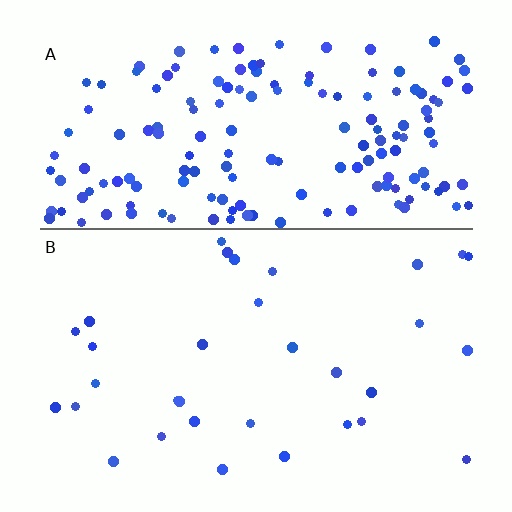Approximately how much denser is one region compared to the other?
Approximately 5.2× — region A over region B.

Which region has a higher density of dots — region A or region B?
A (the top).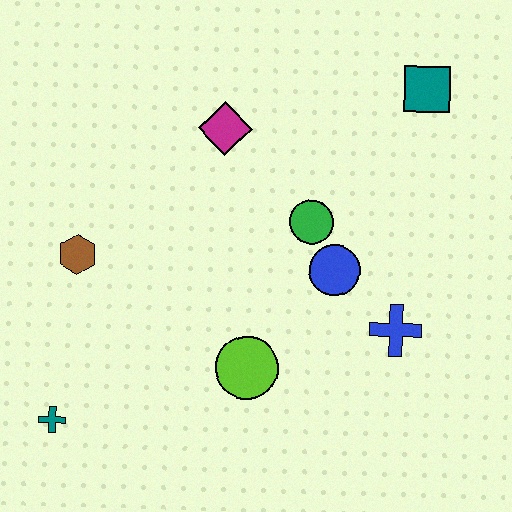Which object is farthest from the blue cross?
The teal cross is farthest from the blue cross.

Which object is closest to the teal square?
The green circle is closest to the teal square.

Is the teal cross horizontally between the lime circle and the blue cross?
No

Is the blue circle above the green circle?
No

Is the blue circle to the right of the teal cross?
Yes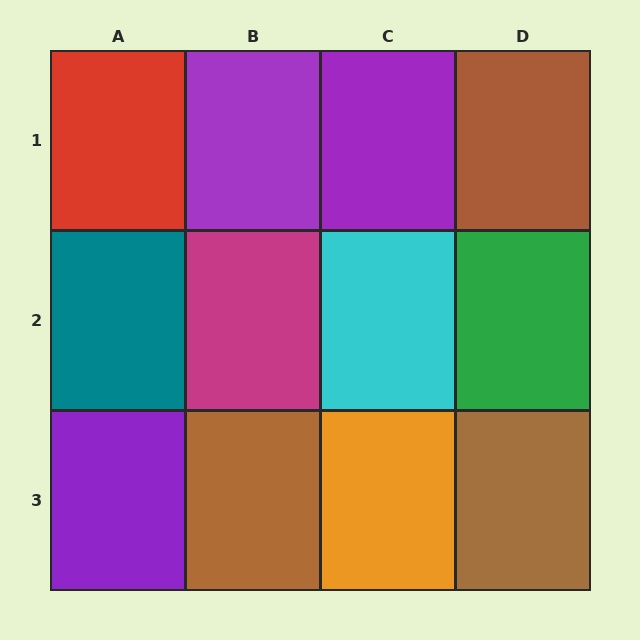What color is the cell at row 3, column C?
Orange.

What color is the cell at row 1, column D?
Brown.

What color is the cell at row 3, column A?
Purple.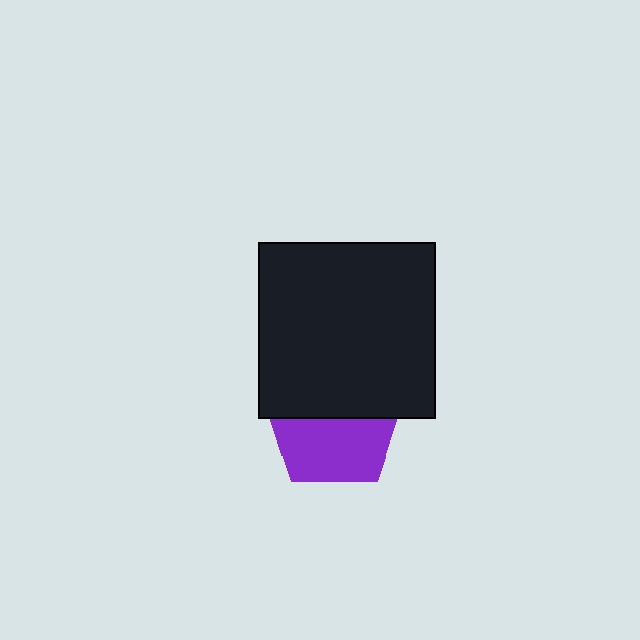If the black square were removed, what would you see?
You would see the complete purple pentagon.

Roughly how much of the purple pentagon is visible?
About half of it is visible (roughly 51%).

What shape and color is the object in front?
The object in front is a black square.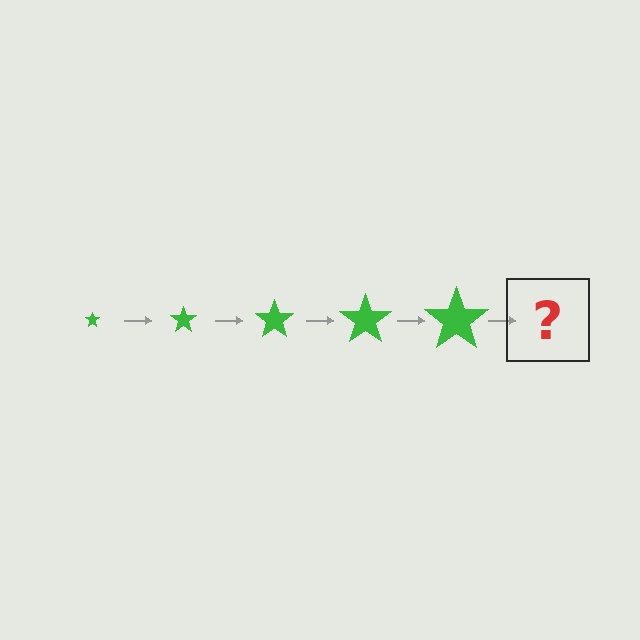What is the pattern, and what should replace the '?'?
The pattern is that the star gets progressively larger each step. The '?' should be a green star, larger than the previous one.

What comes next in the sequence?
The next element should be a green star, larger than the previous one.